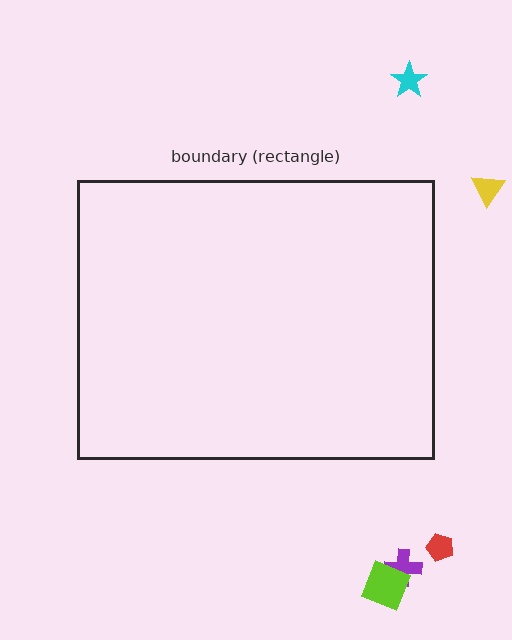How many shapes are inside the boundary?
0 inside, 5 outside.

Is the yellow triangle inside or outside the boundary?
Outside.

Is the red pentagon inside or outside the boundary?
Outside.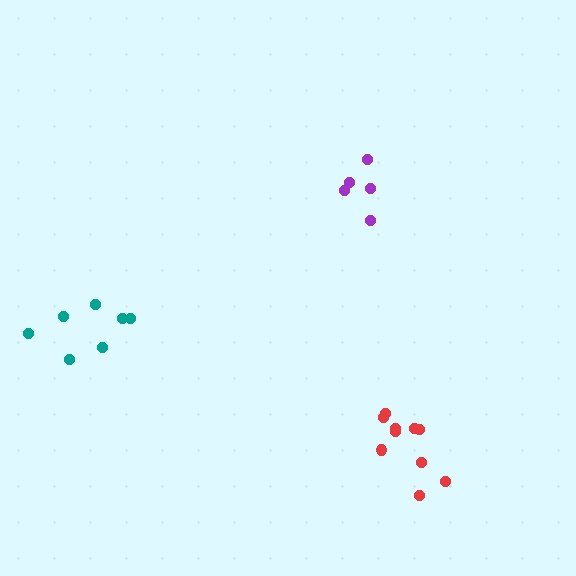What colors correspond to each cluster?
The clusters are colored: teal, purple, red.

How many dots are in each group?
Group 1: 7 dots, Group 2: 5 dots, Group 3: 10 dots (22 total).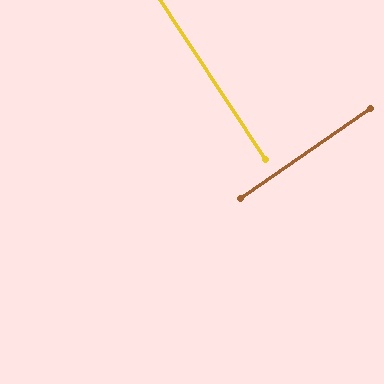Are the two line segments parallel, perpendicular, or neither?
Perpendicular — they meet at approximately 89°.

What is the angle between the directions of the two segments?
Approximately 89 degrees.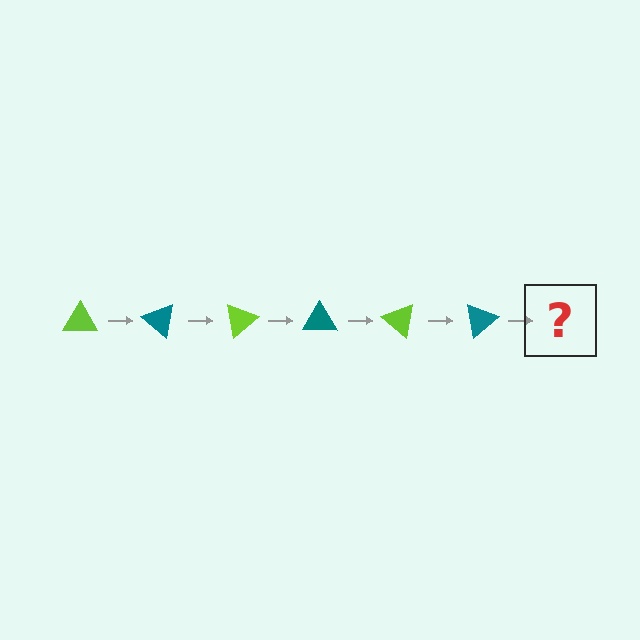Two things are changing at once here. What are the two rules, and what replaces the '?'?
The two rules are that it rotates 40 degrees each step and the color cycles through lime and teal. The '?' should be a lime triangle, rotated 240 degrees from the start.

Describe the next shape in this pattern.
It should be a lime triangle, rotated 240 degrees from the start.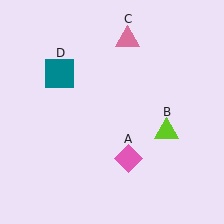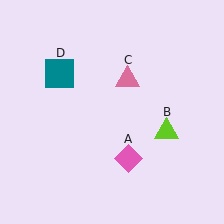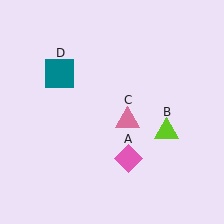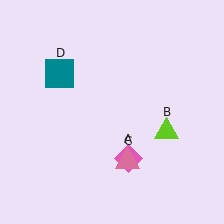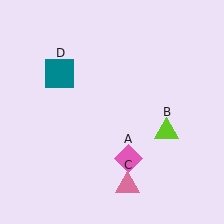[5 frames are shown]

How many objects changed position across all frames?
1 object changed position: pink triangle (object C).